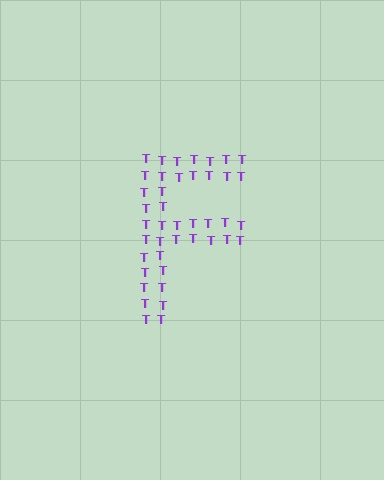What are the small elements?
The small elements are letter T's.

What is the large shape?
The large shape is the letter F.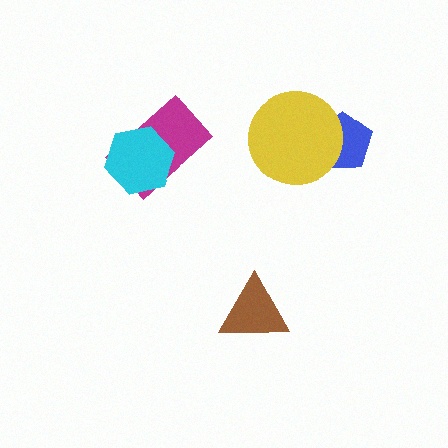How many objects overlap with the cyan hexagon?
1 object overlaps with the cyan hexagon.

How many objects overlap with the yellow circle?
1 object overlaps with the yellow circle.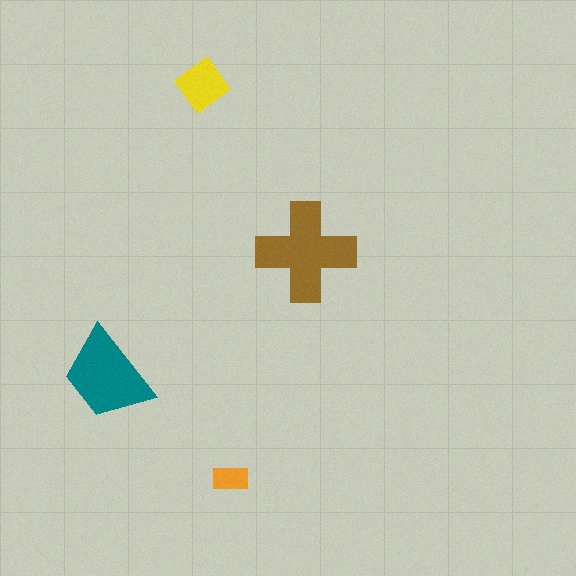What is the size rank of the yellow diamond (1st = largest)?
3rd.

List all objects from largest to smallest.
The brown cross, the teal trapezoid, the yellow diamond, the orange rectangle.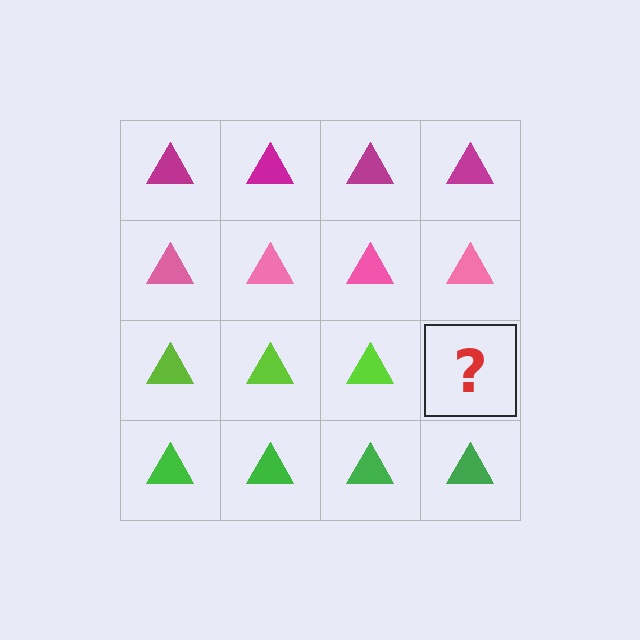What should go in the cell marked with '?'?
The missing cell should contain a lime triangle.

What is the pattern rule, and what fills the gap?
The rule is that each row has a consistent color. The gap should be filled with a lime triangle.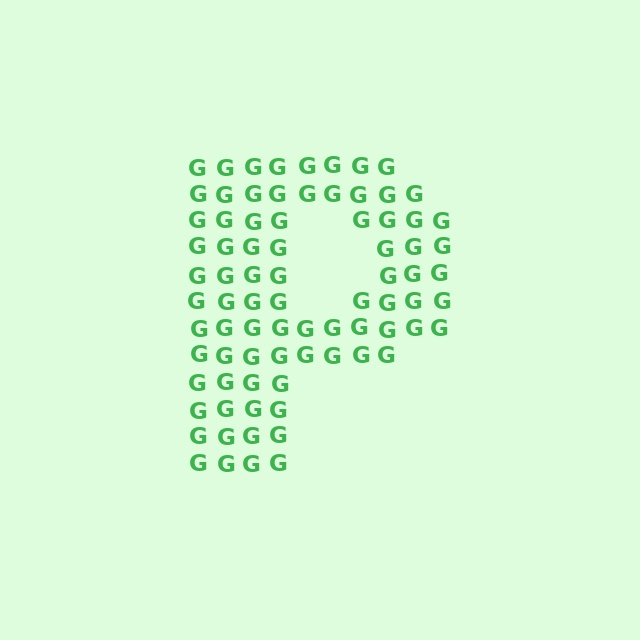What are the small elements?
The small elements are letter G's.